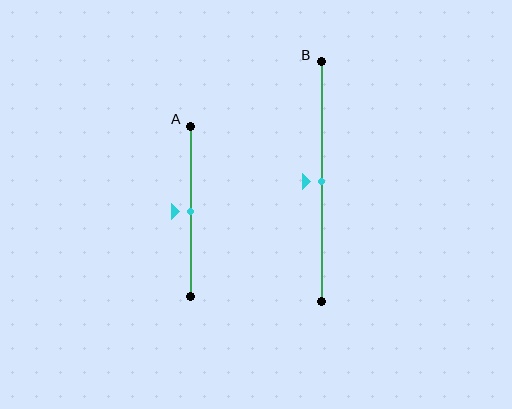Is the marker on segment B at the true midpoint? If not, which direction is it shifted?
Yes, the marker on segment B is at the true midpoint.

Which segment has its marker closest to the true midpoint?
Segment A has its marker closest to the true midpoint.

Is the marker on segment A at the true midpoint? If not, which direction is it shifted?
Yes, the marker on segment A is at the true midpoint.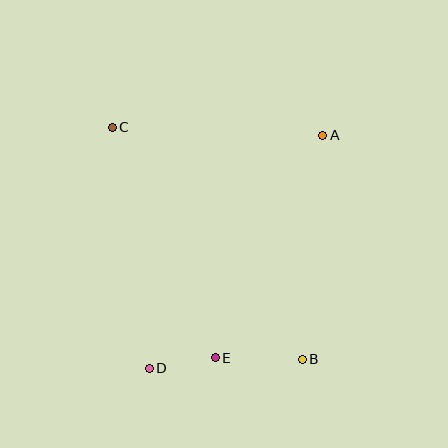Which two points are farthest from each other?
Points B and C are farthest from each other.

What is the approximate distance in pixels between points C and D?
The distance between C and D is approximately 244 pixels.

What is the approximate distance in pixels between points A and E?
The distance between A and E is approximately 247 pixels.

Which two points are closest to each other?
Points D and E are closest to each other.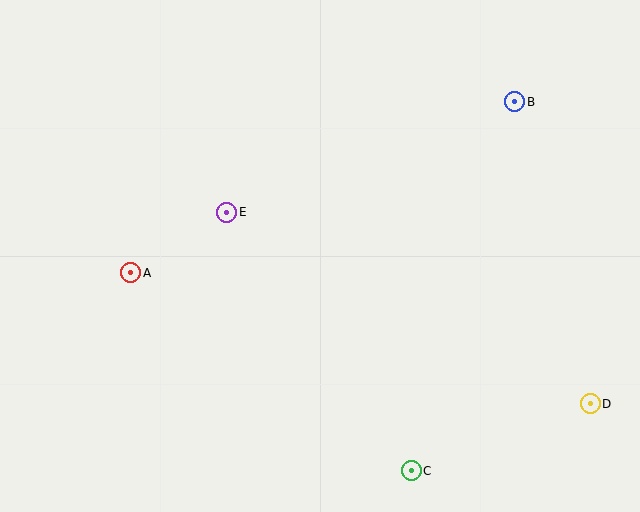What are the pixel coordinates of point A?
Point A is at (131, 273).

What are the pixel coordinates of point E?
Point E is at (227, 212).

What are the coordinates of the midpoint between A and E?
The midpoint between A and E is at (179, 242).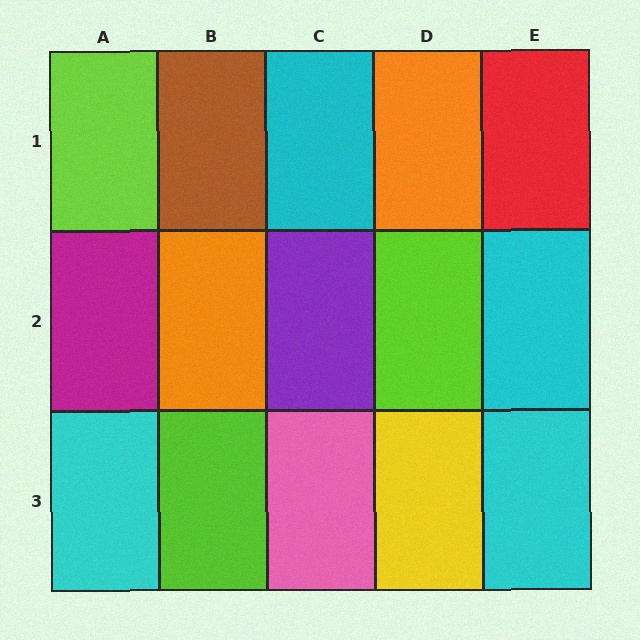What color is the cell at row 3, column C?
Pink.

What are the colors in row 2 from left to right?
Magenta, orange, purple, lime, cyan.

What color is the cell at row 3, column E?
Cyan.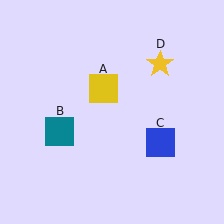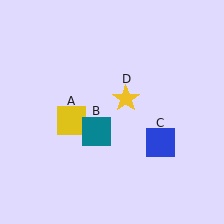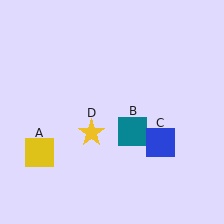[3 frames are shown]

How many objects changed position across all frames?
3 objects changed position: yellow square (object A), teal square (object B), yellow star (object D).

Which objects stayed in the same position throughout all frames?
Blue square (object C) remained stationary.